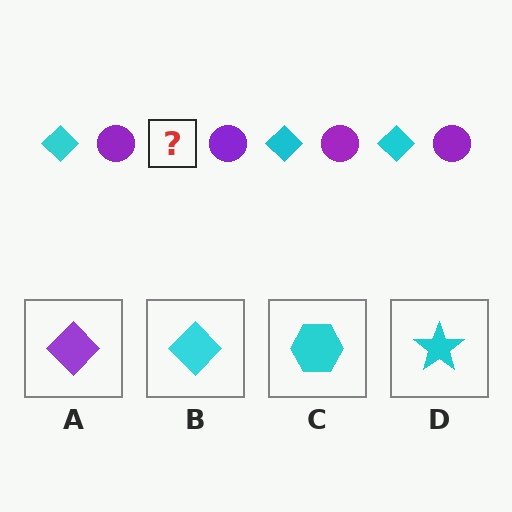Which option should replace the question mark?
Option B.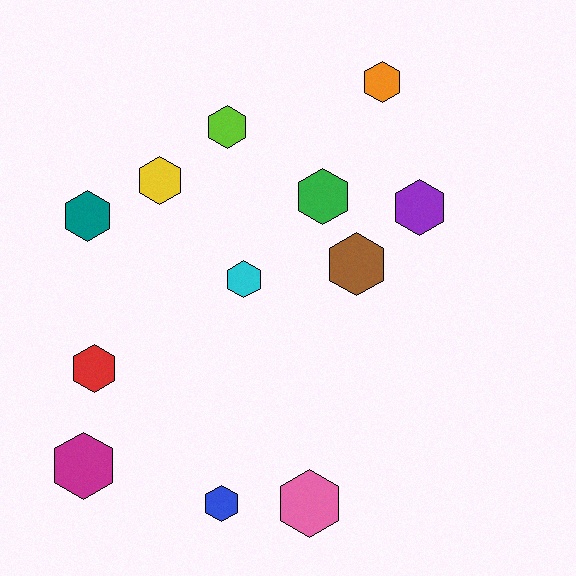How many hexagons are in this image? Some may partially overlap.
There are 12 hexagons.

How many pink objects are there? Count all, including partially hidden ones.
There is 1 pink object.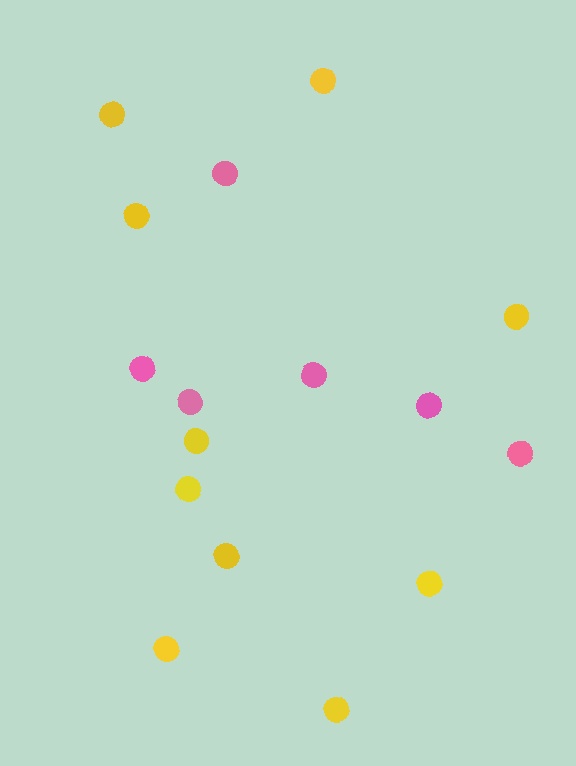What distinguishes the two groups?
There are 2 groups: one group of yellow circles (10) and one group of pink circles (6).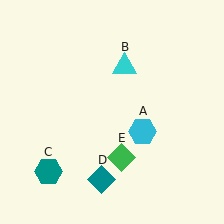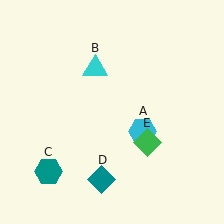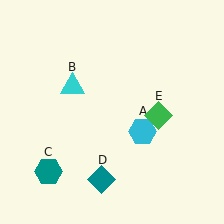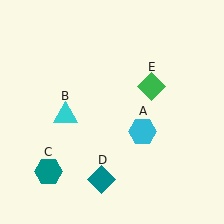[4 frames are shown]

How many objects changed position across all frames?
2 objects changed position: cyan triangle (object B), green diamond (object E).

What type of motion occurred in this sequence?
The cyan triangle (object B), green diamond (object E) rotated counterclockwise around the center of the scene.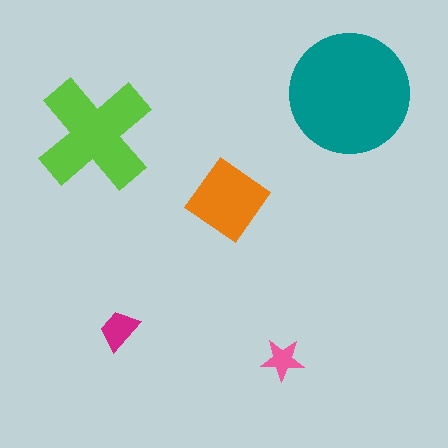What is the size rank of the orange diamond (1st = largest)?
3rd.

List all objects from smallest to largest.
The pink star, the magenta trapezoid, the orange diamond, the lime cross, the teal circle.